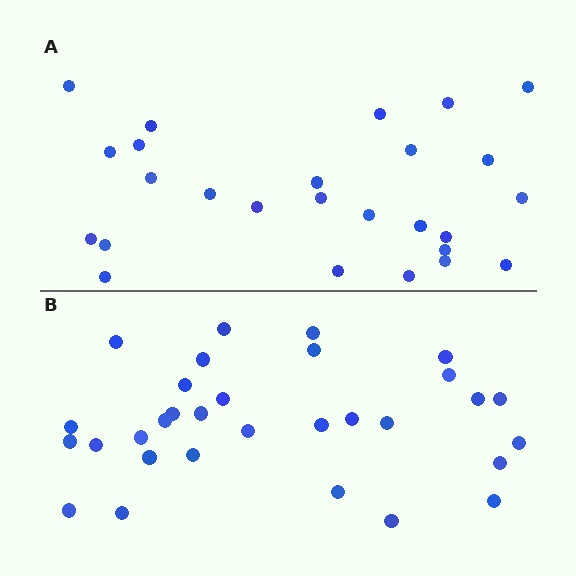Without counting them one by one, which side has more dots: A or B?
Region B (the bottom region) has more dots.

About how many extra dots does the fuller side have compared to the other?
Region B has about 5 more dots than region A.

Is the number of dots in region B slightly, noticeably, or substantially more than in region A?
Region B has only slightly more — the two regions are fairly close. The ratio is roughly 1.2 to 1.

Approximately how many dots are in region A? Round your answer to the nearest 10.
About 30 dots. (The exact count is 26, which rounds to 30.)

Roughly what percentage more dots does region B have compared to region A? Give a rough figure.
About 20% more.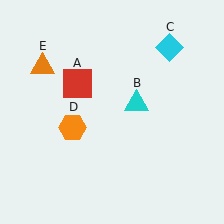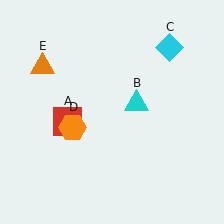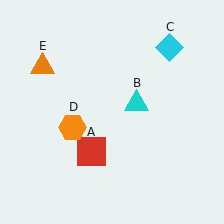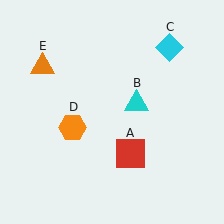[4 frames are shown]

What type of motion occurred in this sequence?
The red square (object A) rotated counterclockwise around the center of the scene.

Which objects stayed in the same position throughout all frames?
Cyan triangle (object B) and cyan diamond (object C) and orange hexagon (object D) and orange triangle (object E) remained stationary.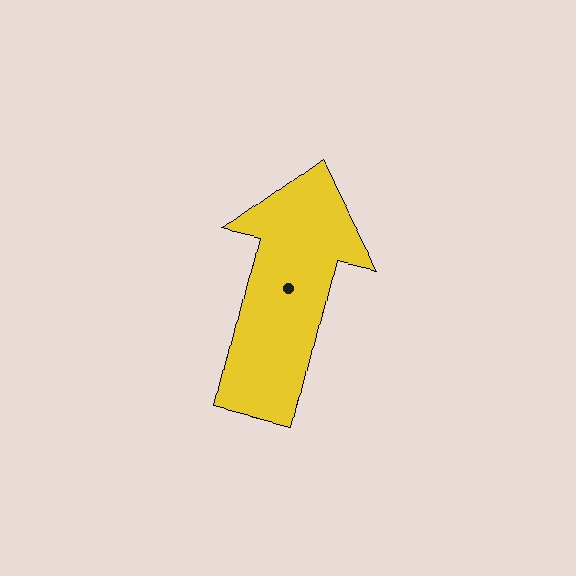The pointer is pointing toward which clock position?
Roughly 12 o'clock.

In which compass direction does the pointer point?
North.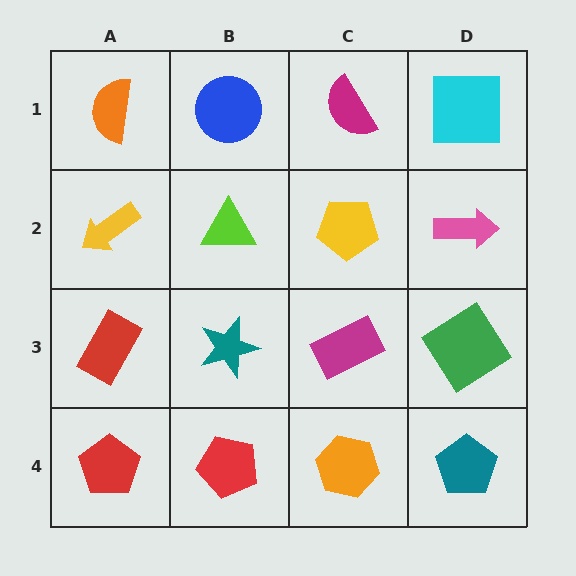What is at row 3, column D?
A green diamond.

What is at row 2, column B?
A lime triangle.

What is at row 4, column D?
A teal pentagon.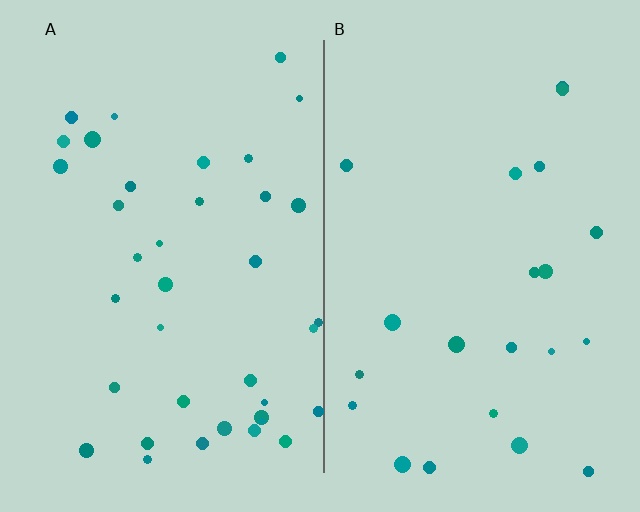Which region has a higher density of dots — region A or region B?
A (the left).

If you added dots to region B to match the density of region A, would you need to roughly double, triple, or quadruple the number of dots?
Approximately double.